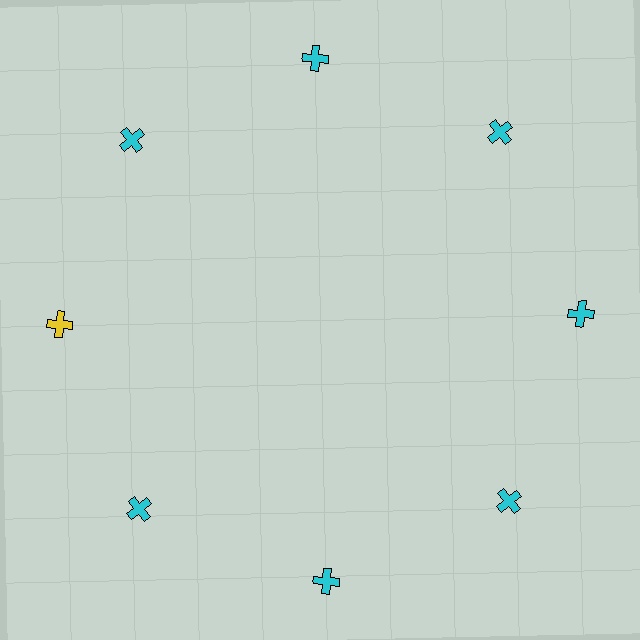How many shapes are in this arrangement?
There are 8 shapes arranged in a ring pattern.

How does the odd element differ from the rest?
It has a different color: yellow instead of cyan.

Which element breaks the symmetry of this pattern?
The yellow cross at roughly the 9 o'clock position breaks the symmetry. All other shapes are cyan crosses.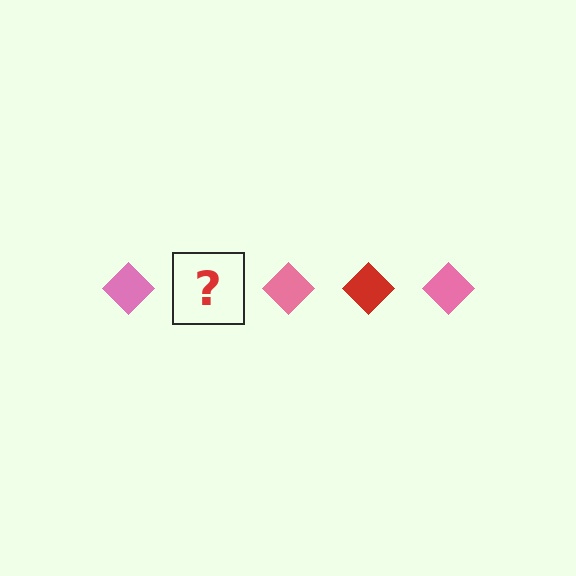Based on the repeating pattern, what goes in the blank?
The blank should be a red diamond.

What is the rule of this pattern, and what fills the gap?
The rule is that the pattern cycles through pink, red diamonds. The gap should be filled with a red diamond.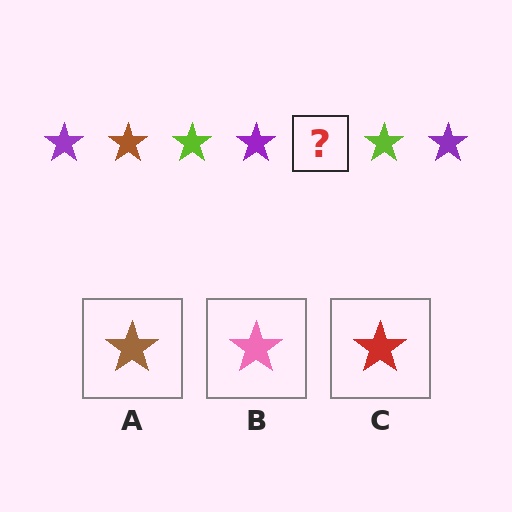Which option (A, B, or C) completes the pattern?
A.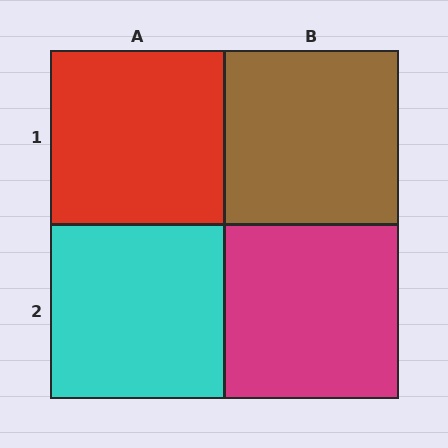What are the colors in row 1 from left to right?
Red, brown.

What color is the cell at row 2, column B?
Magenta.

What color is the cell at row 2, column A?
Cyan.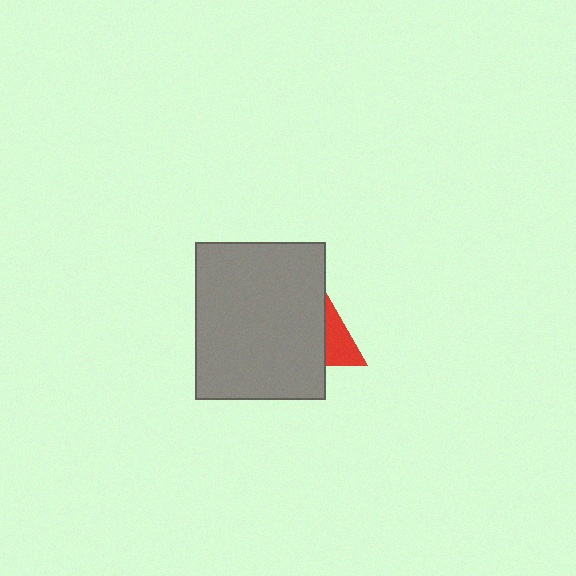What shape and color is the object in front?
The object in front is a gray rectangle.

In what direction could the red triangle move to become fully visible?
The red triangle could move right. That would shift it out from behind the gray rectangle entirely.